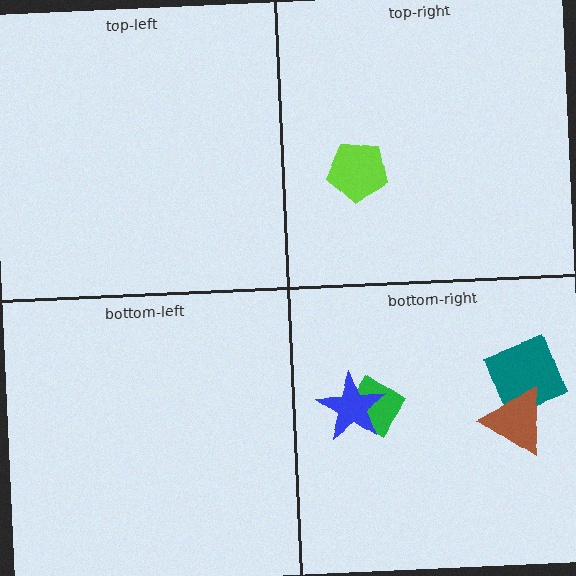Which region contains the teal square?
The bottom-right region.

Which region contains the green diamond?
The bottom-right region.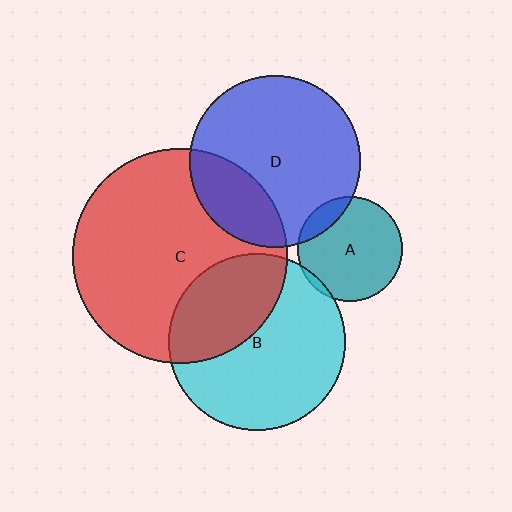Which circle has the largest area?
Circle C (red).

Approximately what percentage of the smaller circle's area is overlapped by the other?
Approximately 35%.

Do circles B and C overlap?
Yes.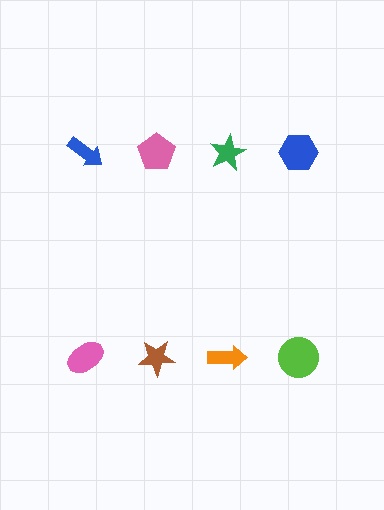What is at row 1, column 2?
A pink pentagon.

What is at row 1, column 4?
A blue hexagon.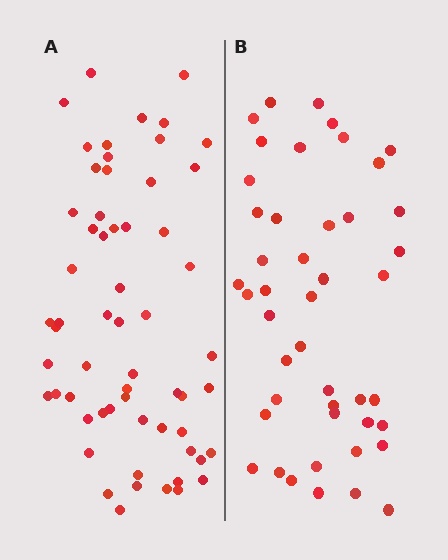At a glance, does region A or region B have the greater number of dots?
Region A (the left region) has more dots.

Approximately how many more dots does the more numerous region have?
Region A has approximately 15 more dots than region B.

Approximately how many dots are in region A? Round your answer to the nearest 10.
About 60 dots.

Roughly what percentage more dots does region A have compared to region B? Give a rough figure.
About 35% more.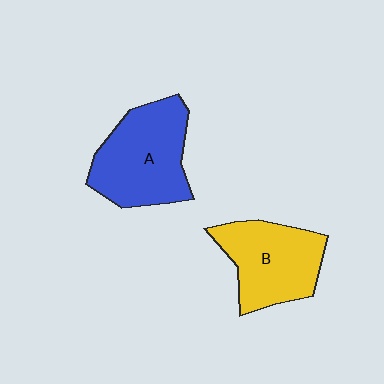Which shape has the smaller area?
Shape B (yellow).